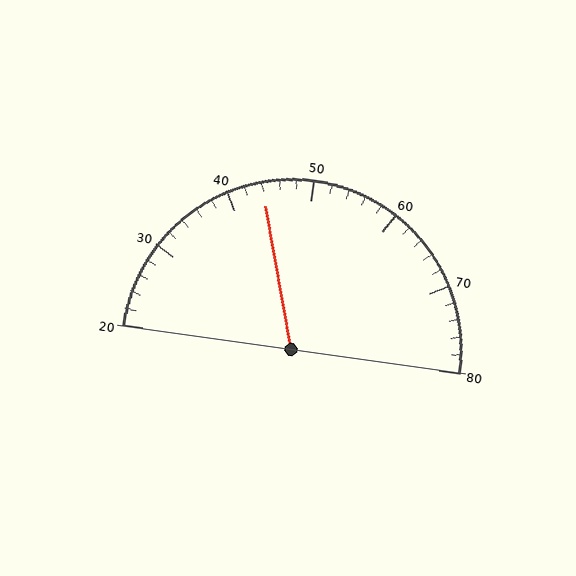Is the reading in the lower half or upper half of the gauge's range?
The reading is in the lower half of the range (20 to 80).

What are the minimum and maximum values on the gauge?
The gauge ranges from 20 to 80.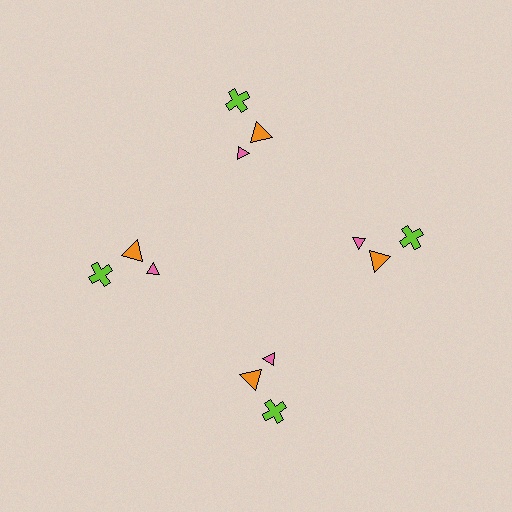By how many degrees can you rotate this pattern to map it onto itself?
The pattern maps onto itself every 90 degrees of rotation.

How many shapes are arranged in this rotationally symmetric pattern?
There are 12 shapes, arranged in 4 groups of 3.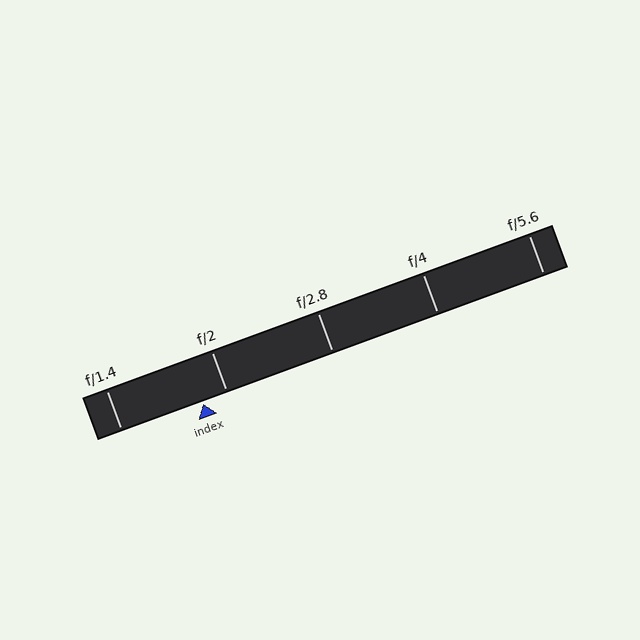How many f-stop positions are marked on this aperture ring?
There are 5 f-stop positions marked.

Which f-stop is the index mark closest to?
The index mark is closest to f/2.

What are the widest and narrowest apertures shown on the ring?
The widest aperture shown is f/1.4 and the narrowest is f/5.6.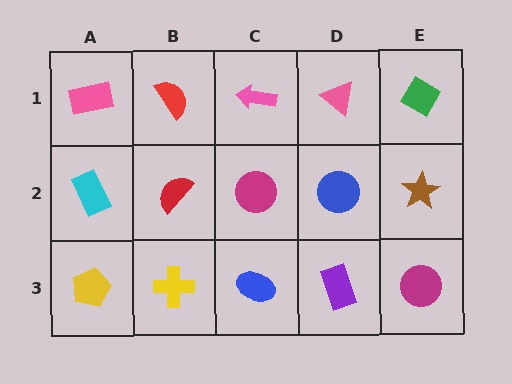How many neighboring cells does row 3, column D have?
3.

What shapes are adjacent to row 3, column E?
A brown star (row 2, column E), a purple rectangle (row 3, column D).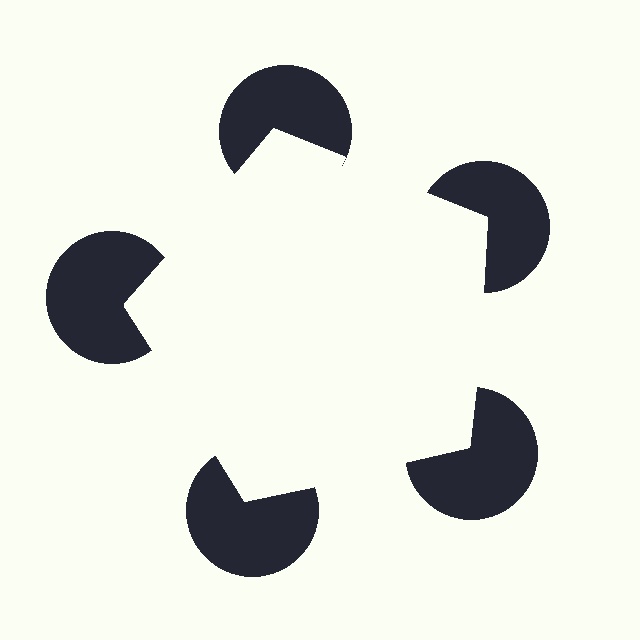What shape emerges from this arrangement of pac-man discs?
An illusory pentagon — its edges are inferred from the aligned wedge cuts in the pac-man discs, not physically drawn.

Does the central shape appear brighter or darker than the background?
It typically appears slightly brighter than the background, even though no actual brightness change is drawn.